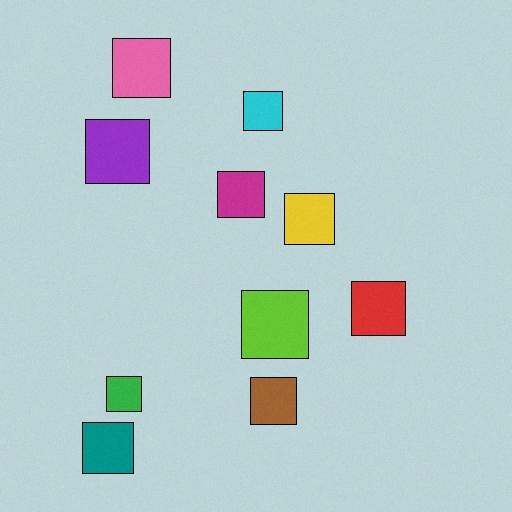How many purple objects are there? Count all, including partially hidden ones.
There is 1 purple object.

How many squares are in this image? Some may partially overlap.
There are 10 squares.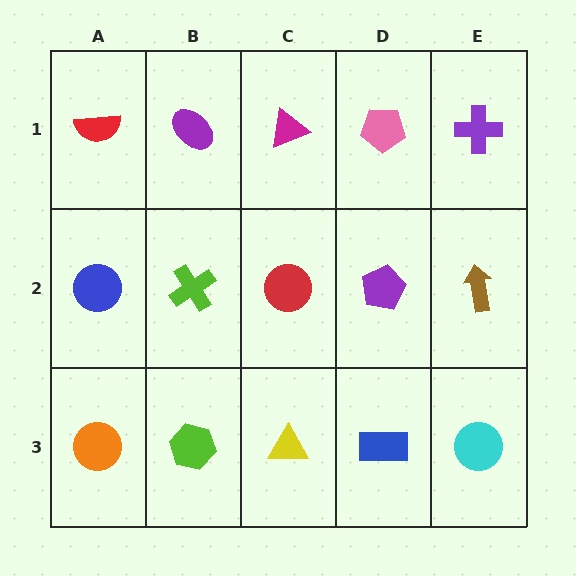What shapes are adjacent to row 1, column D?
A purple pentagon (row 2, column D), a magenta triangle (row 1, column C), a purple cross (row 1, column E).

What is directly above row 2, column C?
A magenta triangle.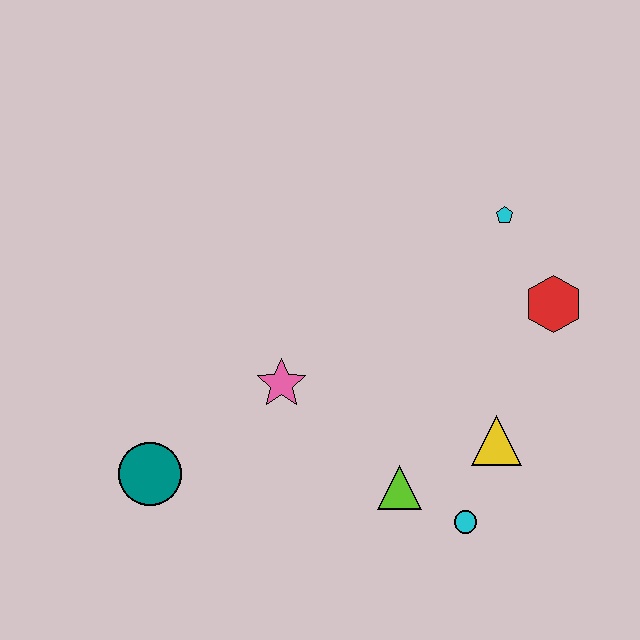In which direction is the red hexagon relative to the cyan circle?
The red hexagon is above the cyan circle.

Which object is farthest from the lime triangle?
The cyan pentagon is farthest from the lime triangle.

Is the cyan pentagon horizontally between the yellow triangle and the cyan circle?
No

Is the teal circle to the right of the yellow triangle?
No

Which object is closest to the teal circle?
The pink star is closest to the teal circle.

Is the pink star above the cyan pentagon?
No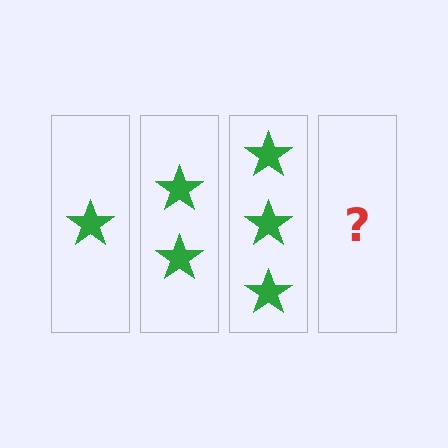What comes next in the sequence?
The next element should be 4 stars.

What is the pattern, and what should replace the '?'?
The pattern is that each step adds one more star. The '?' should be 4 stars.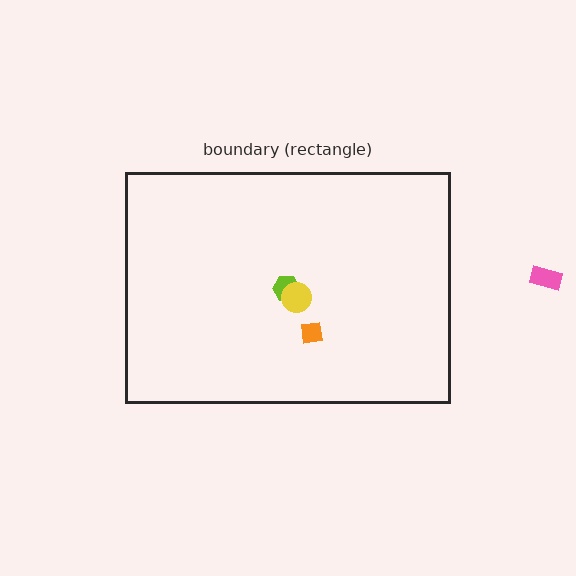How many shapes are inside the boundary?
3 inside, 1 outside.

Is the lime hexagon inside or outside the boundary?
Inside.